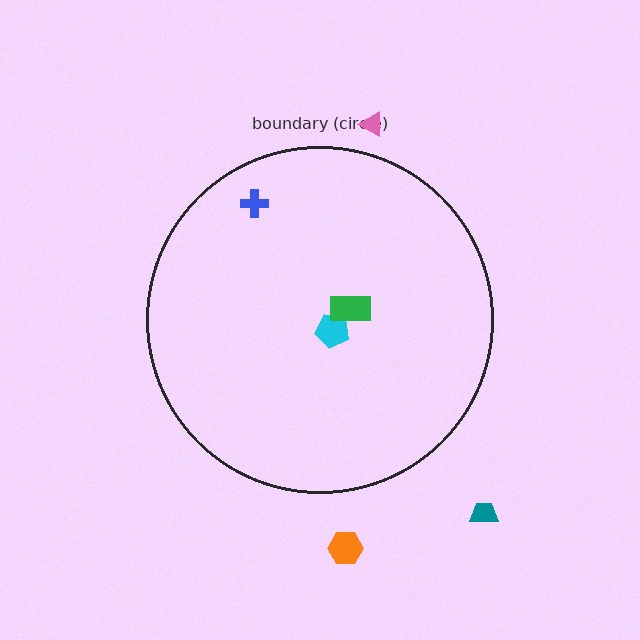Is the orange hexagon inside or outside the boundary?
Outside.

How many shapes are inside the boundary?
3 inside, 3 outside.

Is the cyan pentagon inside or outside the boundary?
Inside.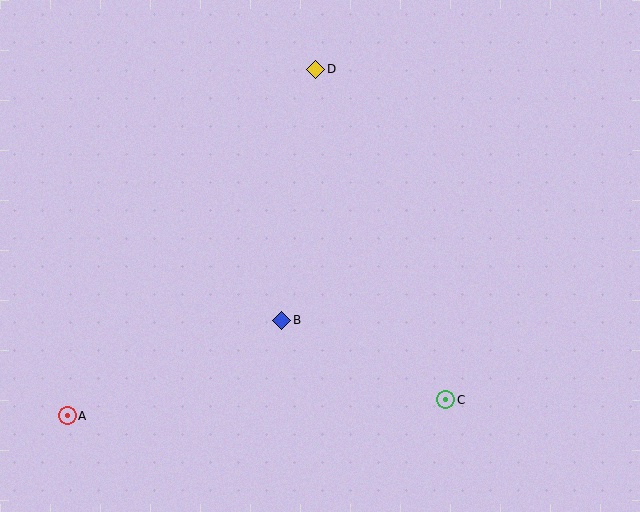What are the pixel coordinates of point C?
Point C is at (446, 400).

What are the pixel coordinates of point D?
Point D is at (316, 69).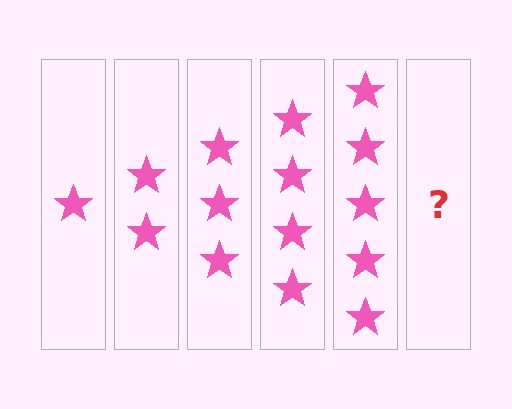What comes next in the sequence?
The next element should be 6 stars.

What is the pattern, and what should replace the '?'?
The pattern is that each step adds one more star. The '?' should be 6 stars.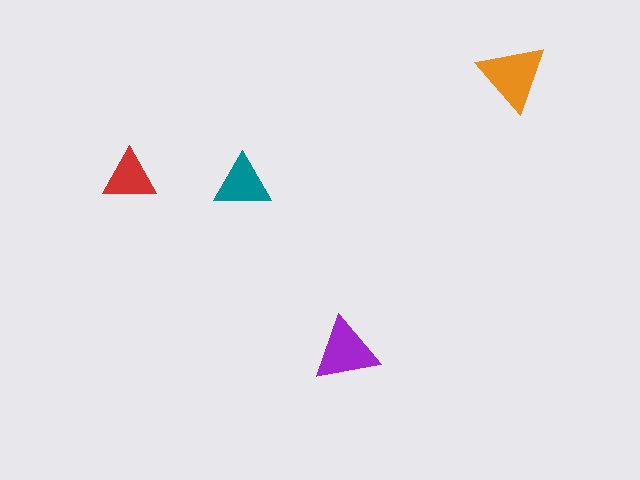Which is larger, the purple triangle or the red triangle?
The purple one.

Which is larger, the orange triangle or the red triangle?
The orange one.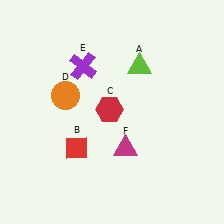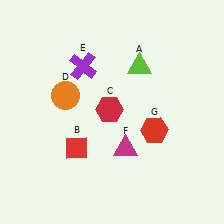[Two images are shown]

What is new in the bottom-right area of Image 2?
A red hexagon (G) was added in the bottom-right area of Image 2.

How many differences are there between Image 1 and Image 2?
There is 1 difference between the two images.